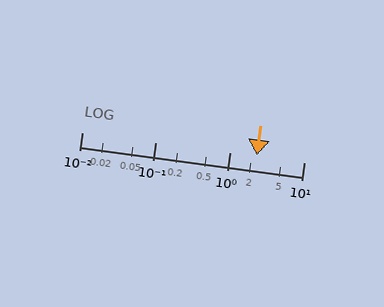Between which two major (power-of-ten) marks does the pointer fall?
The pointer is between 1 and 10.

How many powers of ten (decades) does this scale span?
The scale spans 3 decades, from 0.01 to 10.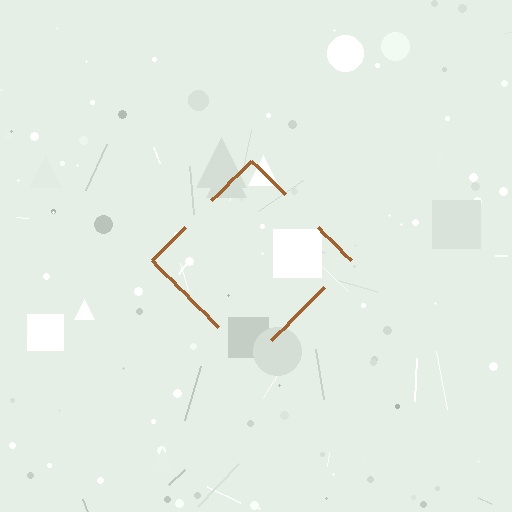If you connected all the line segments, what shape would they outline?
They would outline a diamond.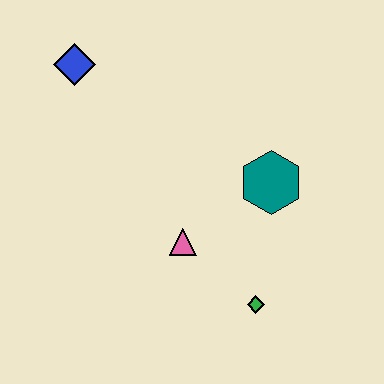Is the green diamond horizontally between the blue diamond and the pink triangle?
No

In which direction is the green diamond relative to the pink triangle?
The green diamond is to the right of the pink triangle.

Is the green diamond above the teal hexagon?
No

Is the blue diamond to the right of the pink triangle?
No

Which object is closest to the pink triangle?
The green diamond is closest to the pink triangle.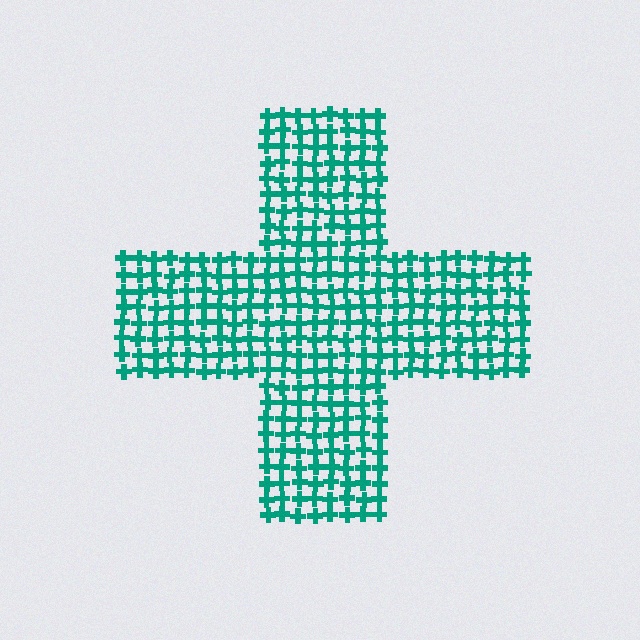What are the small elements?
The small elements are crosses.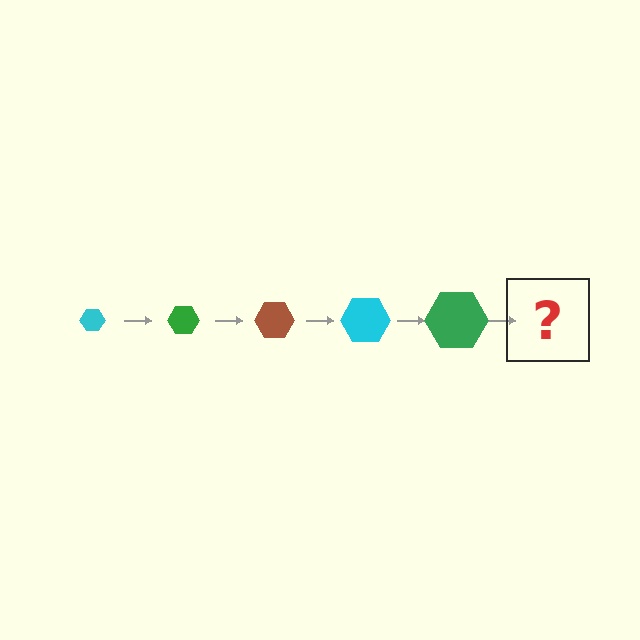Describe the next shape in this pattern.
It should be a brown hexagon, larger than the previous one.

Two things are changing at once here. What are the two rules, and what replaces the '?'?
The two rules are that the hexagon grows larger each step and the color cycles through cyan, green, and brown. The '?' should be a brown hexagon, larger than the previous one.